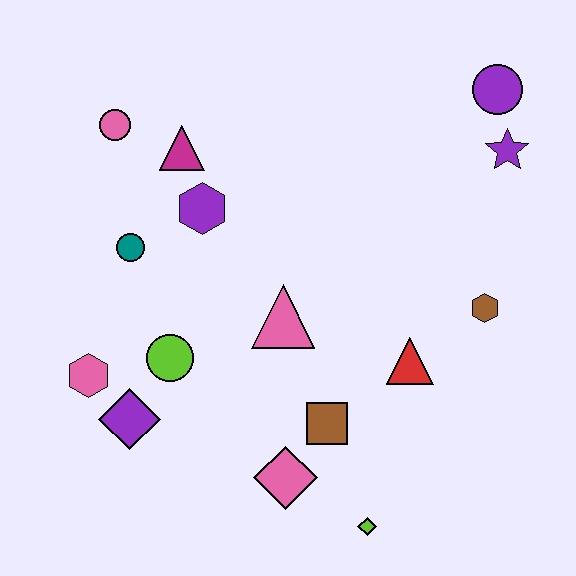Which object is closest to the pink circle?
The magenta triangle is closest to the pink circle.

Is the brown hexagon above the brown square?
Yes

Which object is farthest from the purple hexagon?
The lime diamond is farthest from the purple hexagon.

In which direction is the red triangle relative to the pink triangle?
The red triangle is to the right of the pink triangle.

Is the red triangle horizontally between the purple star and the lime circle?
Yes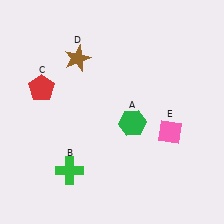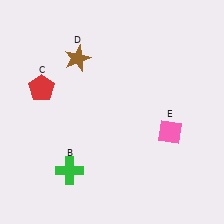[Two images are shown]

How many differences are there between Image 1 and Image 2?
There is 1 difference between the two images.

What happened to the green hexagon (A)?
The green hexagon (A) was removed in Image 2. It was in the bottom-right area of Image 1.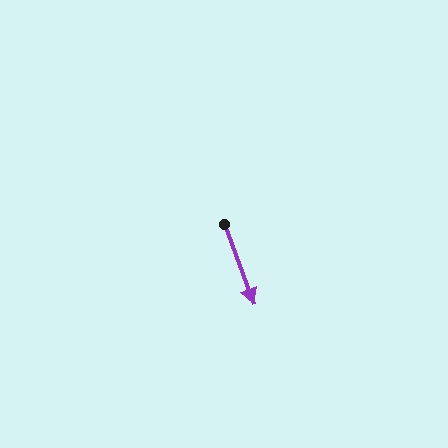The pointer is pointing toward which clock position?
Roughly 5 o'clock.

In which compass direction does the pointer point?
South.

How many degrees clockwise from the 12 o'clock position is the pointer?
Approximately 160 degrees.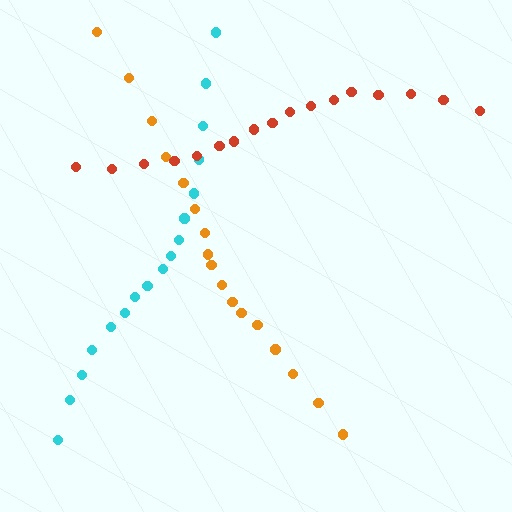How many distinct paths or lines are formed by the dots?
There are 3 distinct paths.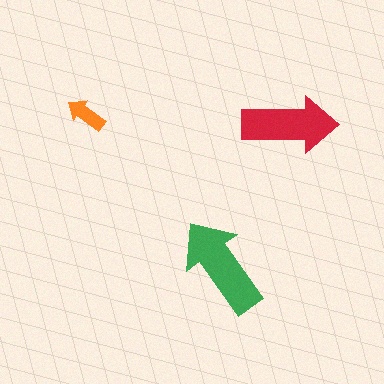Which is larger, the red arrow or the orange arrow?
The red one.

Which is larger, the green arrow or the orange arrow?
The green one.